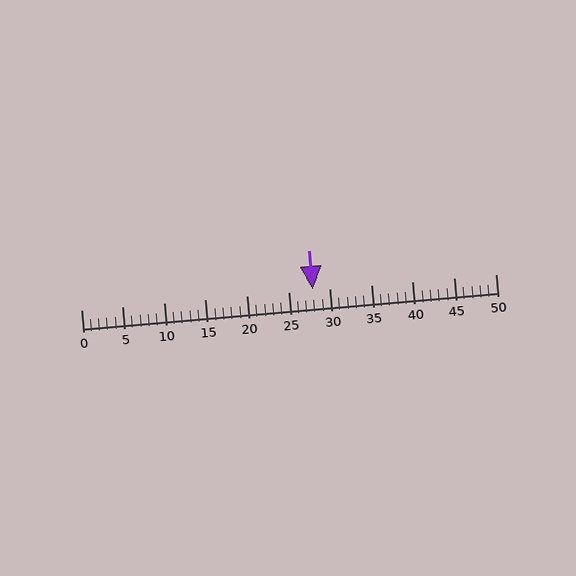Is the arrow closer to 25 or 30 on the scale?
The arrow is closer to 30.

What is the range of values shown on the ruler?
The ruler shows values from 0 to 50.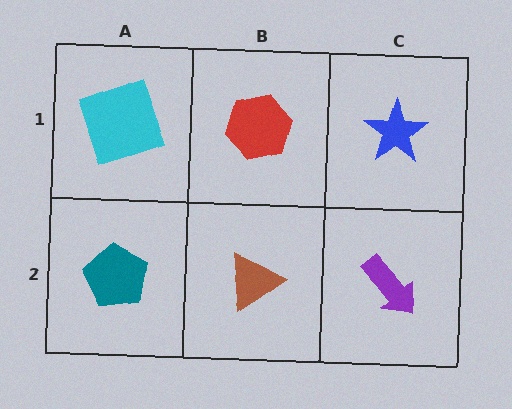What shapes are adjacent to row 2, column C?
A blue star (row 1, column C), a brown triangle (row 2, column B).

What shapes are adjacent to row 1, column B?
A brown triangle (row 2, column B), a cyan square (row 1, column A), a blue star (row 1, column C).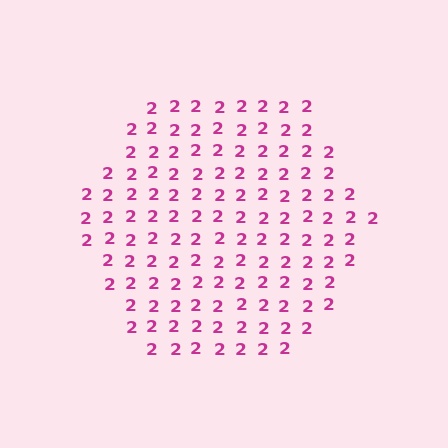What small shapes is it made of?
It is made of small digit 2's.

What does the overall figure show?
The overall figure shows a hexagon.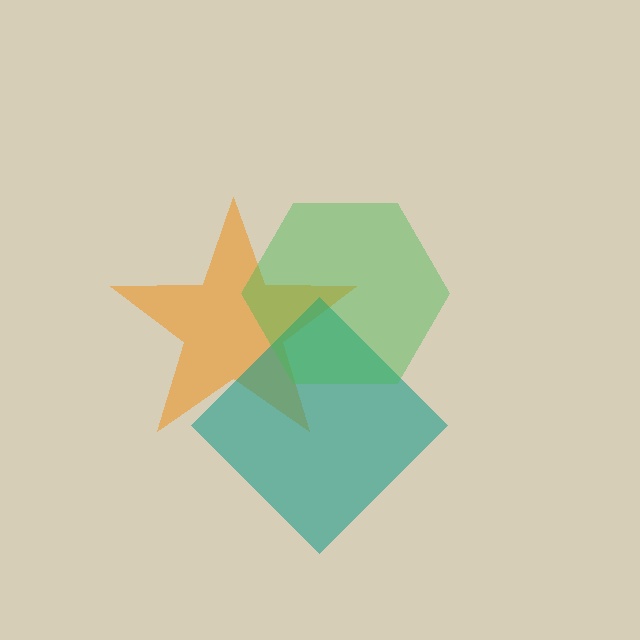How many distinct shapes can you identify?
There are 3 distinct shapes: an orange star, a teal diamond, a green hexagon.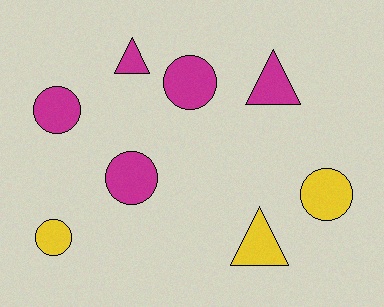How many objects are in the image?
There are 8 objects.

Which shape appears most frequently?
Circle, with 5 objects.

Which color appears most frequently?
Magenta, with 5 objects.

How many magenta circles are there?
There are 3 magenta circles.